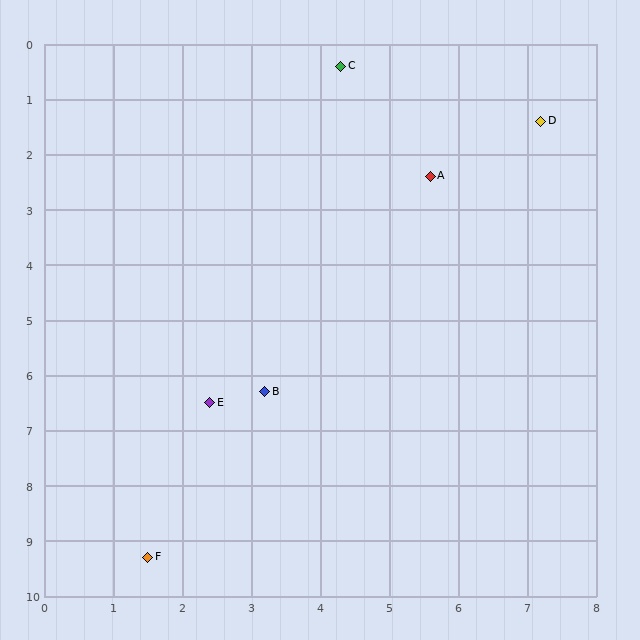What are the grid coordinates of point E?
Point E is at approximately (2.4, 6.5).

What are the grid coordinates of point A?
Point A is at approximately (5.6, 2.4).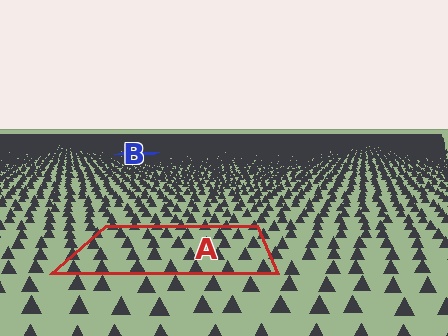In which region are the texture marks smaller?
The texture marks are smaller in region B, because it is farther away.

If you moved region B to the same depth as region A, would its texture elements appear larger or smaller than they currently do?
They would appear larger. At a closer depth, the same texture elements are projected at a bigger on-screen size.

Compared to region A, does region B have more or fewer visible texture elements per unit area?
Region B has more texture elements per unit area — they are packed more densely because it is farther away.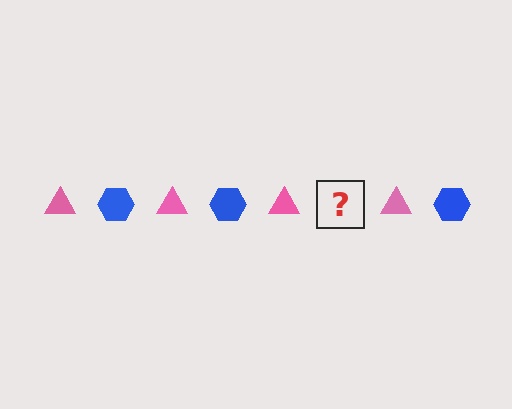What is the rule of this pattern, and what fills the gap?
The rule is that the pattern alternates between pink triangle and blue hexagon. The gap should be filled with a blue hexagon.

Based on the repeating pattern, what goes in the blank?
The blank should be a blue hexagon.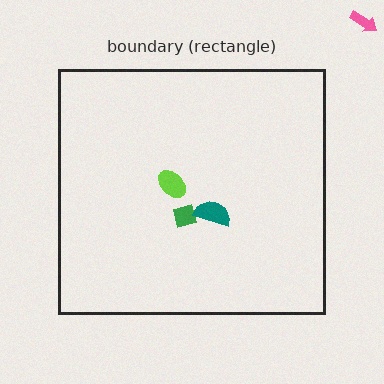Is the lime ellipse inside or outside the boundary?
Inside.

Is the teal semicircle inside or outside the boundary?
Inside.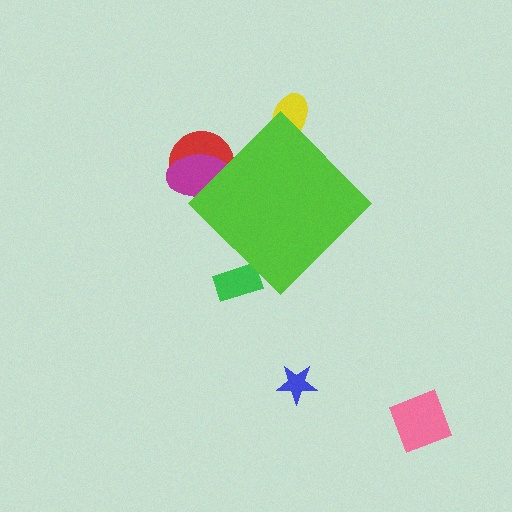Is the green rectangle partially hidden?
Yes, the green rectangle is partially hidden behind the lime diamond.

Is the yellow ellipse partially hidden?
Yes, the yellow ellipse is partially hidden behind the lime diamond.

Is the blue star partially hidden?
No, the blue star is fully visible.